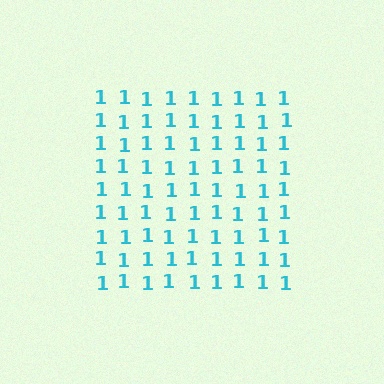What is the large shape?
The large shape is a square.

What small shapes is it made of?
It is made of small digit 1's.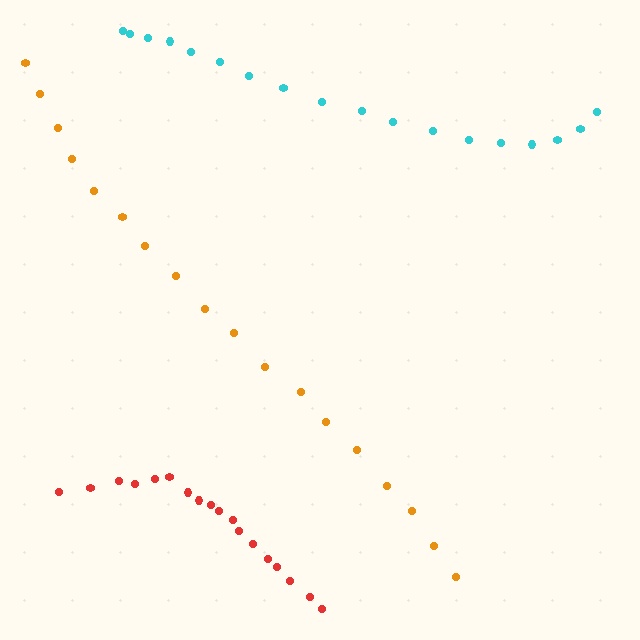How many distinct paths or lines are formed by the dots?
There are 3 distinct paths.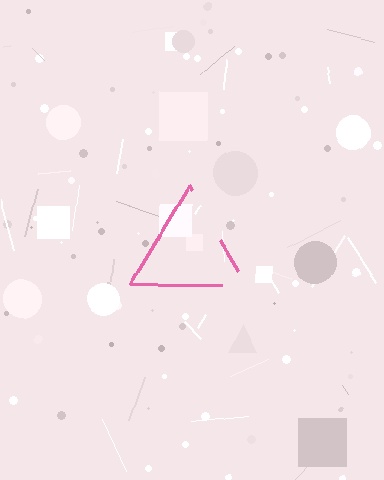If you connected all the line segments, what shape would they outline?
They would outline a triangle.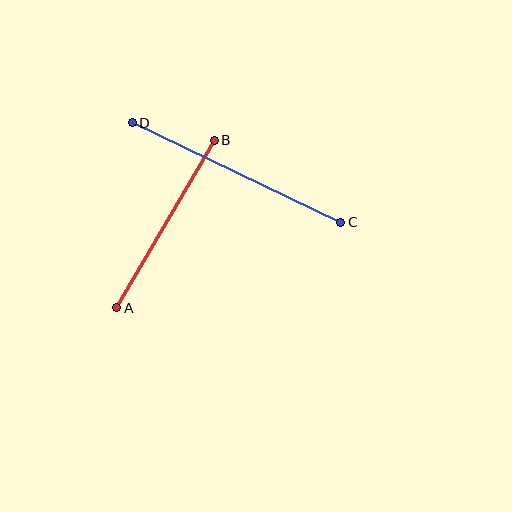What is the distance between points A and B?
The distance is approximately 194 pixels.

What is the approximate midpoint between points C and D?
The midpoint is at approximately (237, 173) pixels.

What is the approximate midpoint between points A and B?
The midpoint is at approximately (166, 224) pixels.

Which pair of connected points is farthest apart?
Points C and D are farthest apart.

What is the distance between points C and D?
The distance is approximately 231 pixels.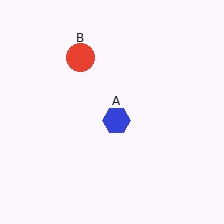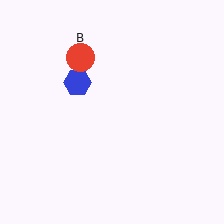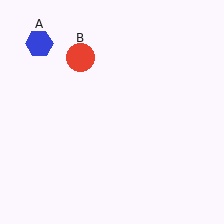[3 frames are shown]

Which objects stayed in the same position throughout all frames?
Red circle (object B) remained stationary.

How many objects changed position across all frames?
1 object changed position: blue hexagon (object A).